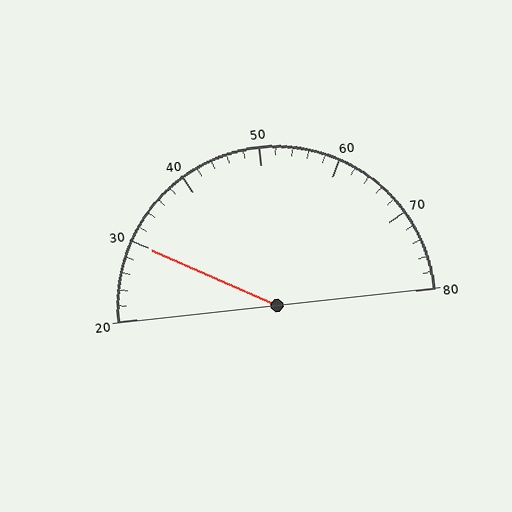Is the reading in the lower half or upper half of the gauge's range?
The reading is in the lower half of the range (20 to 80).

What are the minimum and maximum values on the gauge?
The gauge ranges from 20 to 80.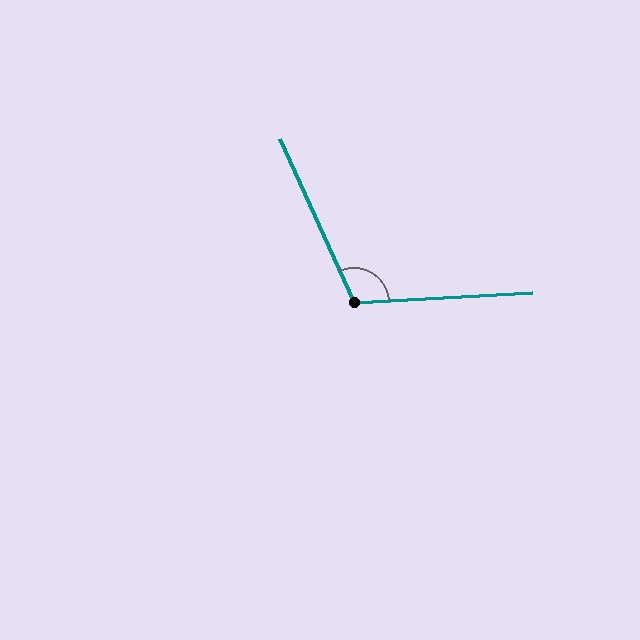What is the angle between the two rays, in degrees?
Approximately 111 degrees.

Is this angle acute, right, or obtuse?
It is obtuse.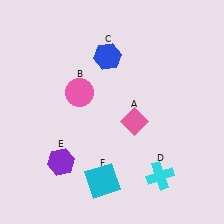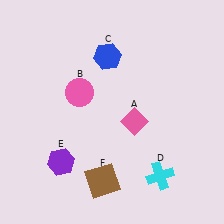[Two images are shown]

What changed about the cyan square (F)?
In Image 1, F is cyan. In Image 2, it changed to brown.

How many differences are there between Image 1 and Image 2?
There is 1 difference between the two images.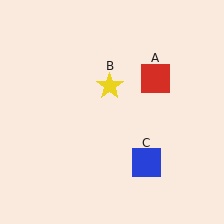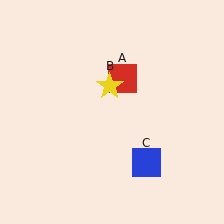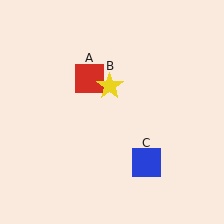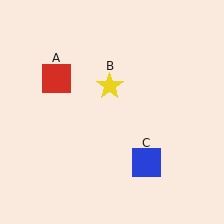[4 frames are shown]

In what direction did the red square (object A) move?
The red square (object A) moved left.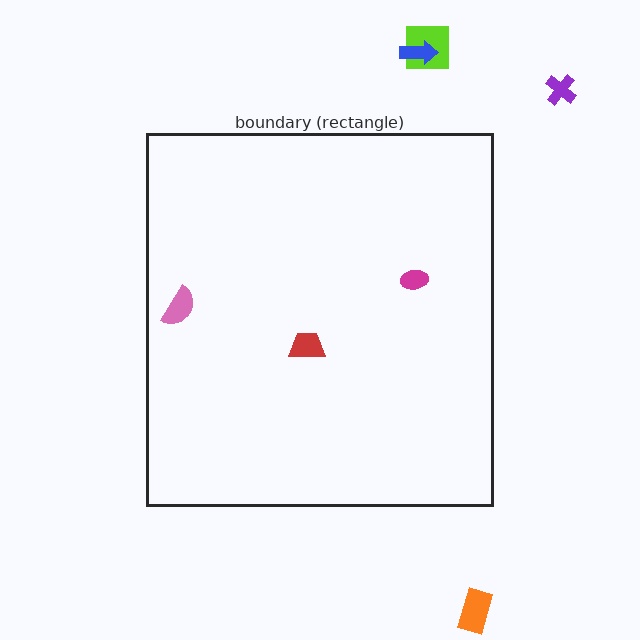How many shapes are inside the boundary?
3 inside, 4 outside.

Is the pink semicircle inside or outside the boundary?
Inside.